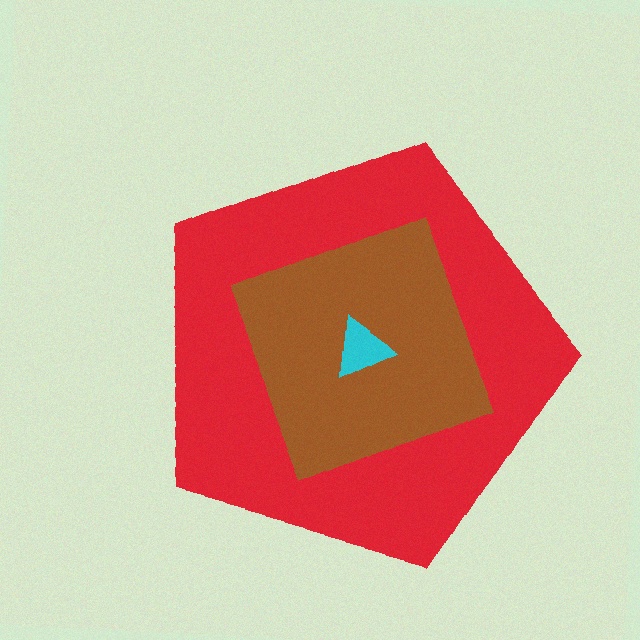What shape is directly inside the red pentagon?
The brown diamond.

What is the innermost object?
The cyan triangle.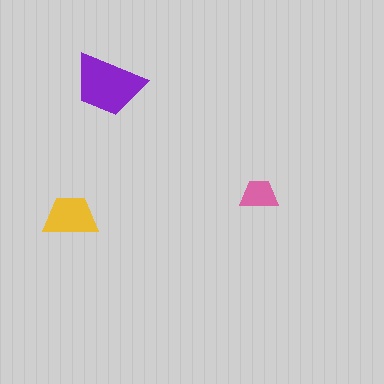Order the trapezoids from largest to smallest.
the purple one, the yellow one, the pink one.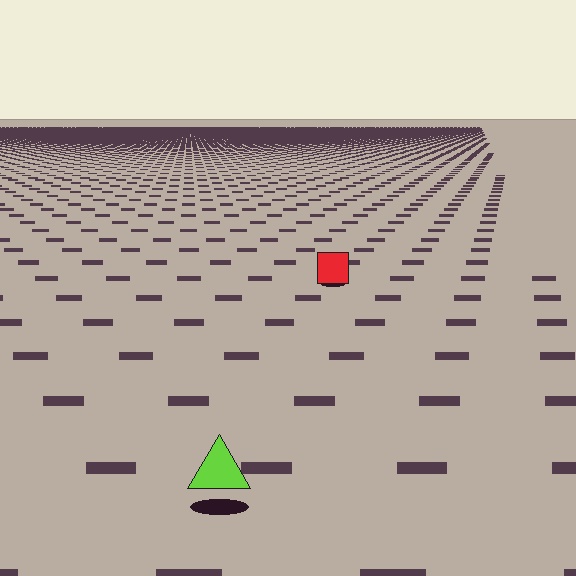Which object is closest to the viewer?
The lime triangle is closest. The texture marks near it are larger and more spread out.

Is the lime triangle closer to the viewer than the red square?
Yes. The lime triangle is closer — you can tell from the texture gradient: the ground texture is coarser near it.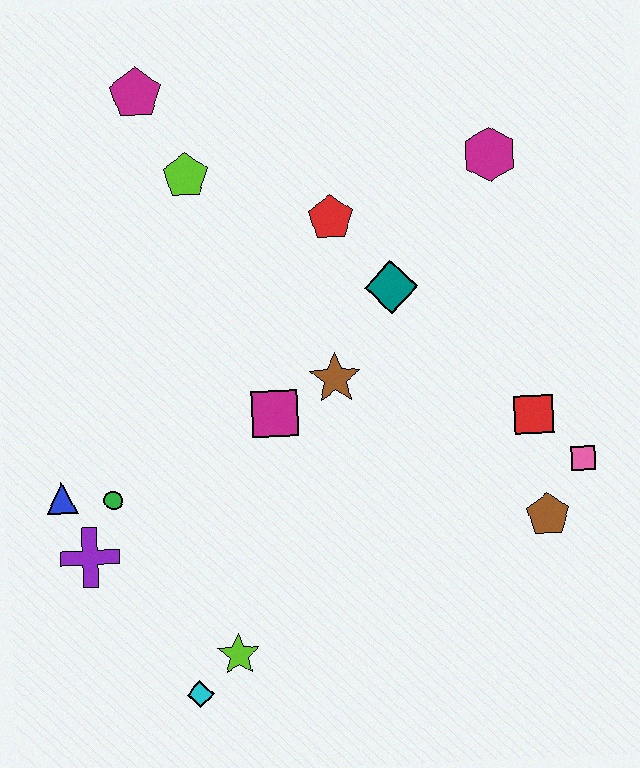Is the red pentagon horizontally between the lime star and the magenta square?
No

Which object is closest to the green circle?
The blue triangle is closest to the green circle.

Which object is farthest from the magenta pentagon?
The cyan diamond is farthest from the magenta pentagon.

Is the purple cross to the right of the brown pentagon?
No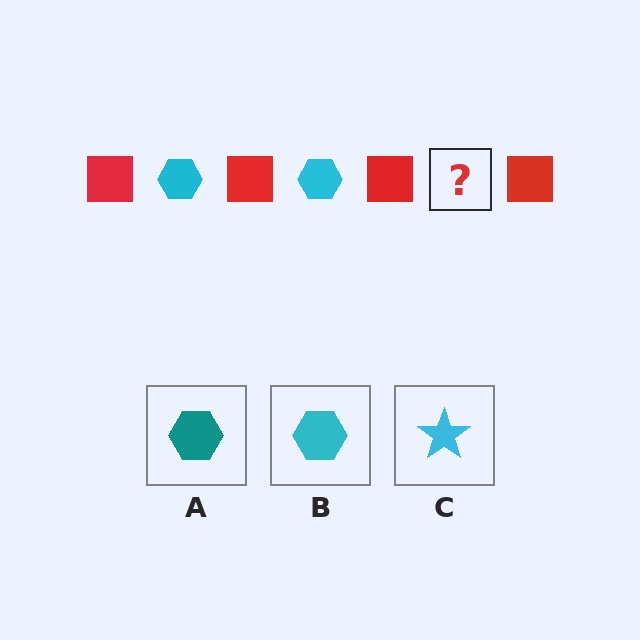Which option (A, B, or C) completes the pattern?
B.